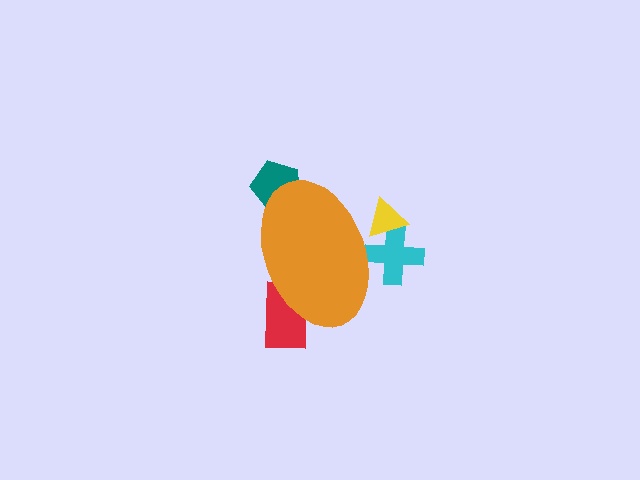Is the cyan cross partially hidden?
Yes, the cyan cross is partially hidden behind the orange ellipse.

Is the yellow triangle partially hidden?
Yes, the yellow triangle is partially hidden behind the orange ellipse.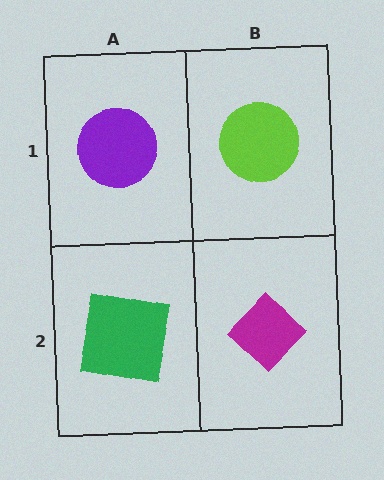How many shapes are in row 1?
2 shapes.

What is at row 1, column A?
A purple circle.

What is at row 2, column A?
A green square.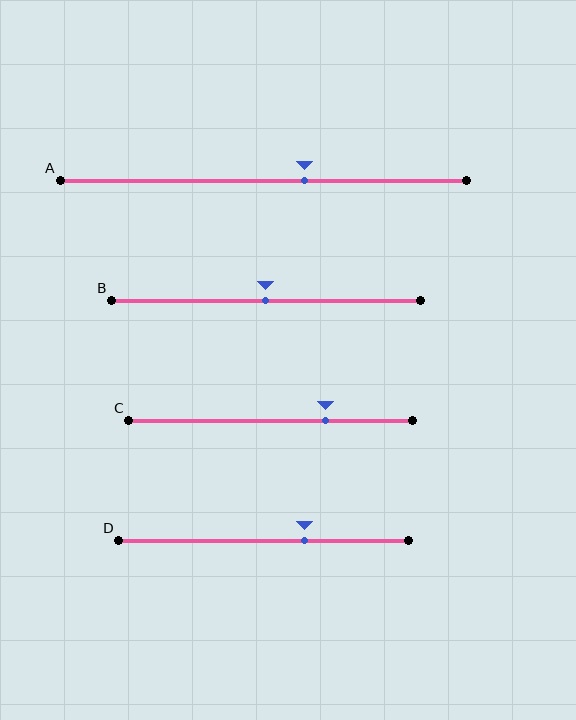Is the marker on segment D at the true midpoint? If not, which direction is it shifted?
No, the marker on segment D is shifted to the right by about 14% of the segment length.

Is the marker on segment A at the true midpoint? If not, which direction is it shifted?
No, the marker on segment A is shifted to the right by about 10% of the segment length.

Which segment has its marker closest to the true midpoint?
Segment B has its marker closest to the true midpoint.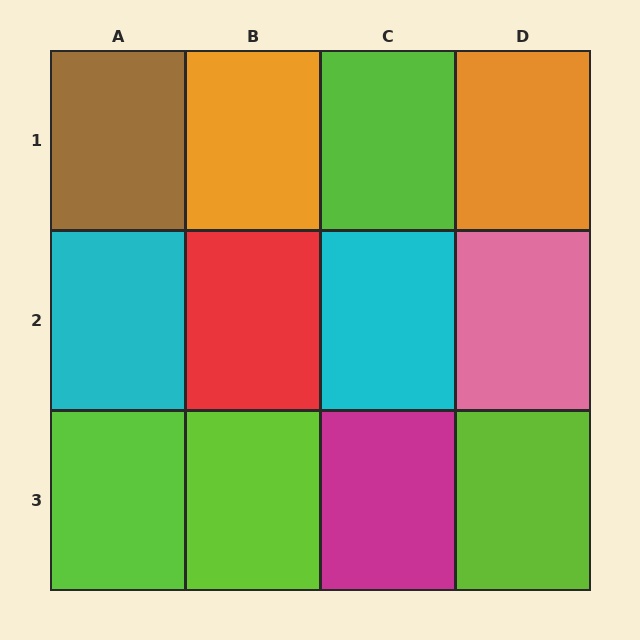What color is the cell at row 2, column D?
Pink.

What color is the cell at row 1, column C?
Lime.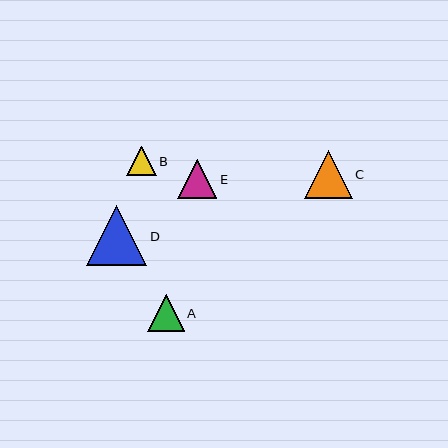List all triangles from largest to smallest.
From largest to smallest: D, C, E, A, B.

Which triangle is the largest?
Triangle D is the largest with a size of approximately 60 pixels.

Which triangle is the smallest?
Triangle B is the smallest with a size of approximately 30 pixels.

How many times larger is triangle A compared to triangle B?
Triangle A is approximately 1.2 times the size of triangle B.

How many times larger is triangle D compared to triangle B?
Triangle D is approximately 2.0 times the size of triangle B.